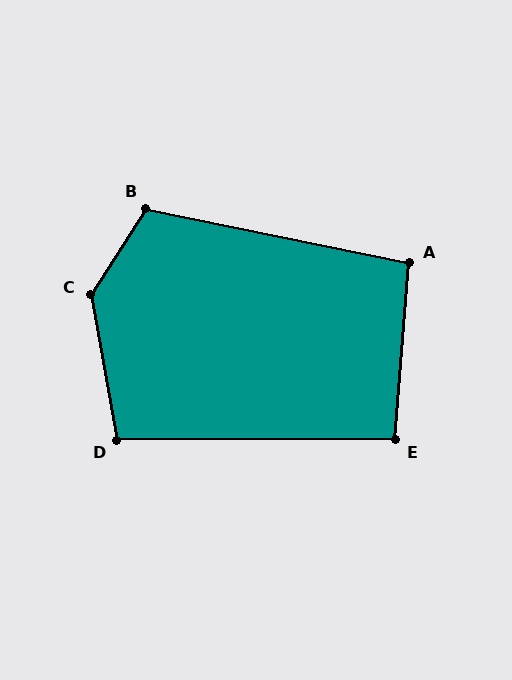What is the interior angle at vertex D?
Approximately 100 degrees (obtuse).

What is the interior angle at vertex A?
Approximately 97 degrees (obtuse).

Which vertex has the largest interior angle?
C, at approximately 137 degrees.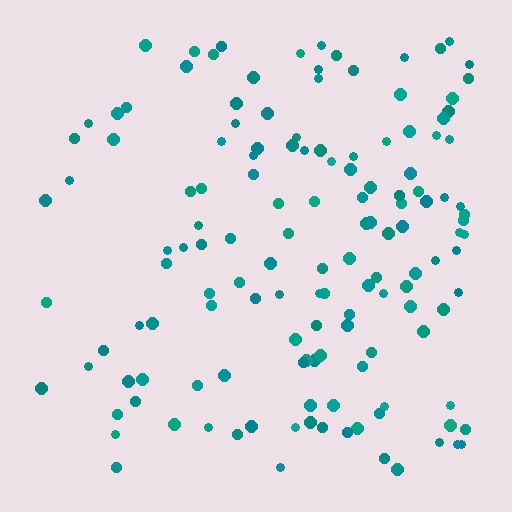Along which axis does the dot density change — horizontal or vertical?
Horizontal.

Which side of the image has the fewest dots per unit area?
The left.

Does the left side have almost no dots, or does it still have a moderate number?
Still a moderate number, just noticeably fewer than the right.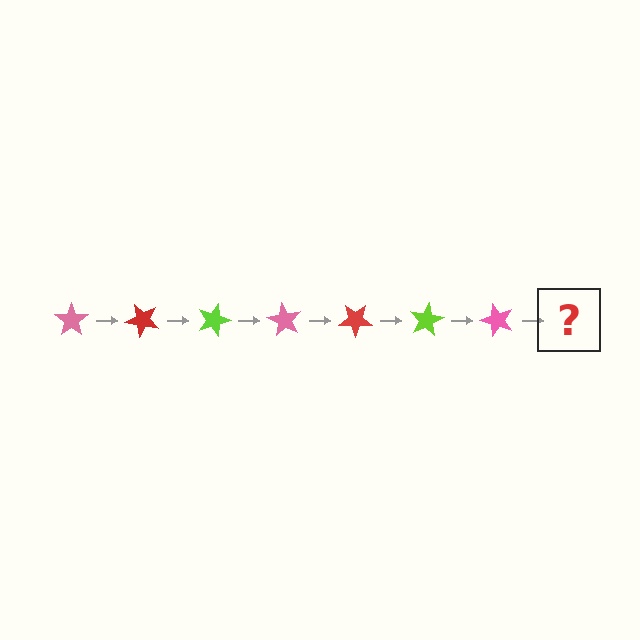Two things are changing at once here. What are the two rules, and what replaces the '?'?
The two rules are that it rotates 45 degrees each step and the color cycles through pink, red, and lime. The '?' should be a red star, rotated 315 degrees from the start.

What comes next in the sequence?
The next element should be a red star, rotated 315 degrees from the start.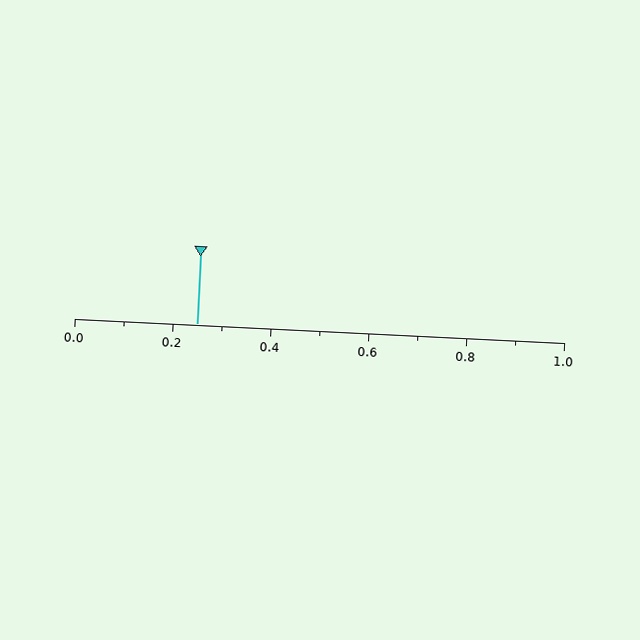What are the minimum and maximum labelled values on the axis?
The axis runs from 0.0 to 1.0.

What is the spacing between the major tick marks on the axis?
The major ticks are spaced 0.2 apart.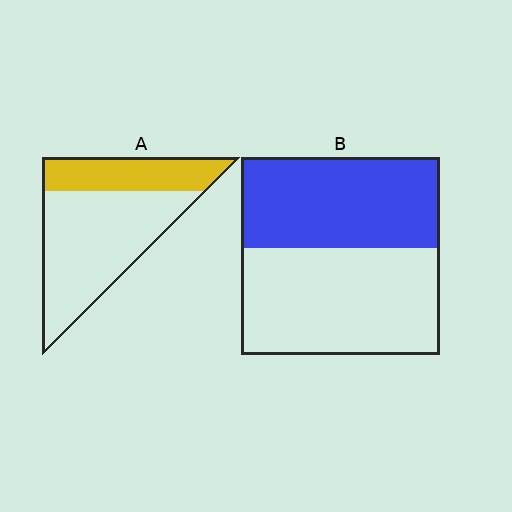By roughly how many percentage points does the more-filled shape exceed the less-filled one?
By roughly 15 percentage points (B over A).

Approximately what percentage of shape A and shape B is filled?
A is approximately 30% and B is approximately 45%.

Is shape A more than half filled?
No.